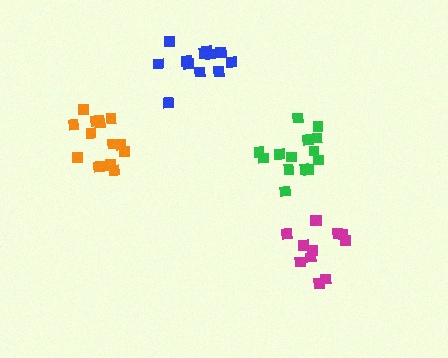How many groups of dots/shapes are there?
There are 4 groups.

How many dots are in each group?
Group 1: 15 dots, Group 2: 12 dots, Group 3: 12 dots, Group 4: 14 dots (53 total).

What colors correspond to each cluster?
The clusters are colored: orange, magenta, blue, green.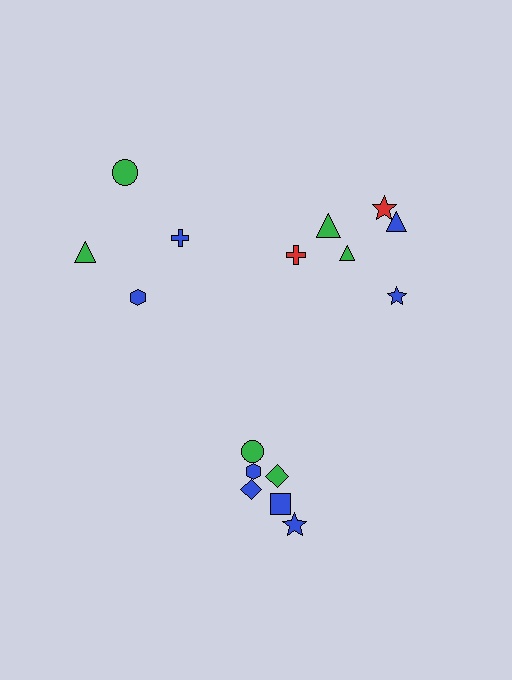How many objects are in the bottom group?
There are 6 objects.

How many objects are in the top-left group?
There are 4 objects.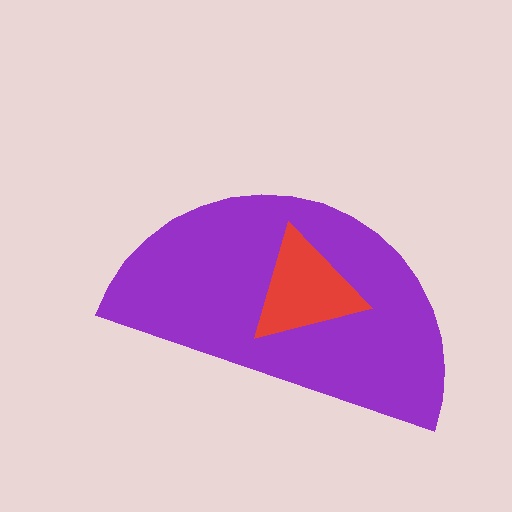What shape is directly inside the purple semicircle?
The red triangle.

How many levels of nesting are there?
2.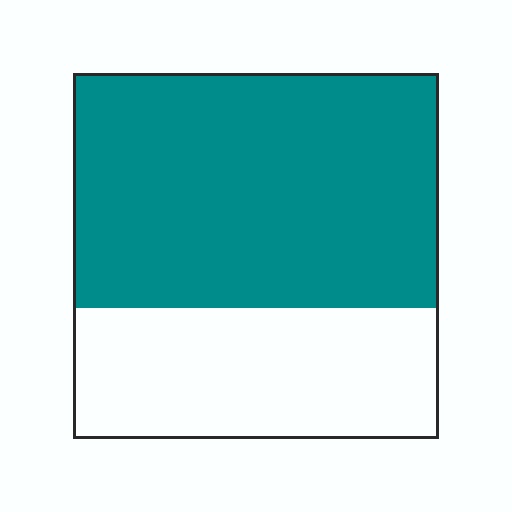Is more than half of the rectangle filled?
Yes.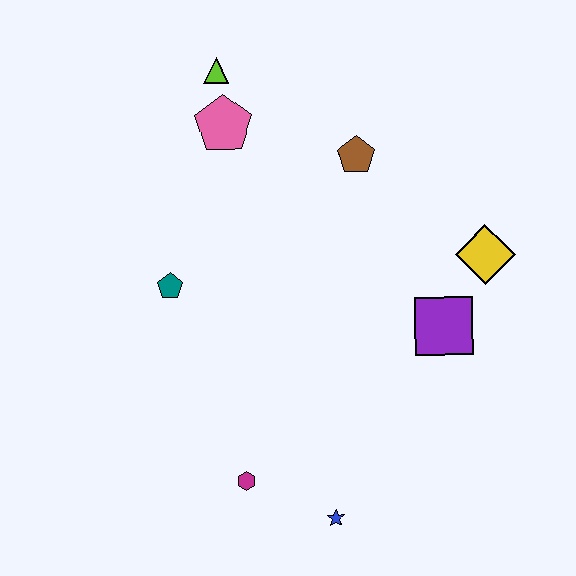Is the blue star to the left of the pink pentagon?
No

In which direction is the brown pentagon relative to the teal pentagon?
The brown pentagon is to the right of the teal pentagon.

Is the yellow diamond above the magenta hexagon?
Yes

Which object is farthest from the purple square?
The lime triangle is farthest from the purple square.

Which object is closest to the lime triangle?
The pink pentagon is closest to the lime triangle.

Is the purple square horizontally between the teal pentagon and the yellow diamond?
Yes